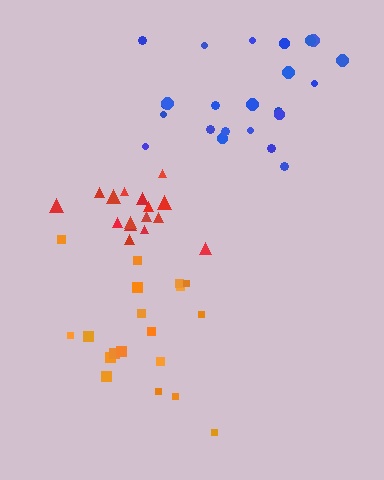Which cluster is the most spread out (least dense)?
Orange.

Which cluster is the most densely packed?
Red.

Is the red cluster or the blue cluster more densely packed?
Red.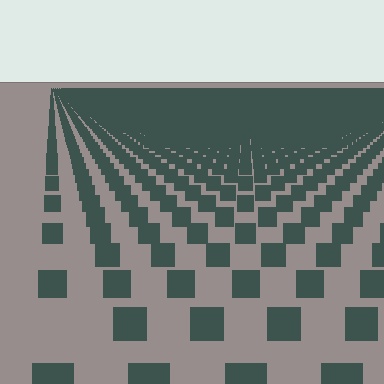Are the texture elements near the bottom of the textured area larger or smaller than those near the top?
Larger. Near the bottom, elements are closer to the viewer and appear at a bigger on-screen size.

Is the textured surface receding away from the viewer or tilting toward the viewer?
The surface is receding away from the viewer. Texture elements get smaller and denser toward the top.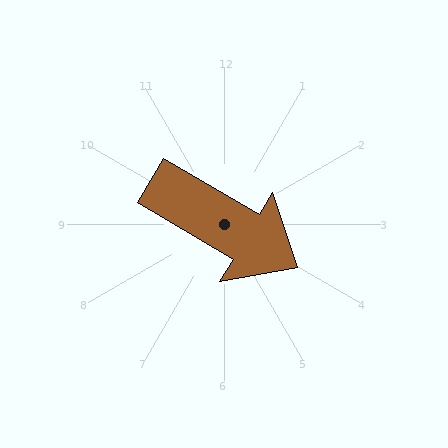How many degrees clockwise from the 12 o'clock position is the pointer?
Approximately 121 degrees.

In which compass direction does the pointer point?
Southeast.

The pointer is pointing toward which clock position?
Roughly 4 o'clock.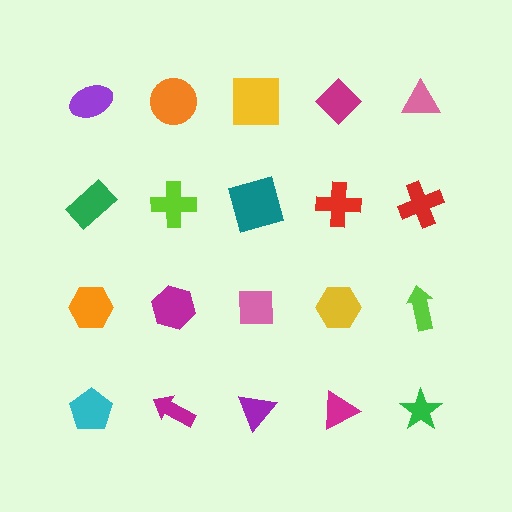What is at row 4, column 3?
A purple triangle.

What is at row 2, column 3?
A teal square.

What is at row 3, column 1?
An orange hexagon.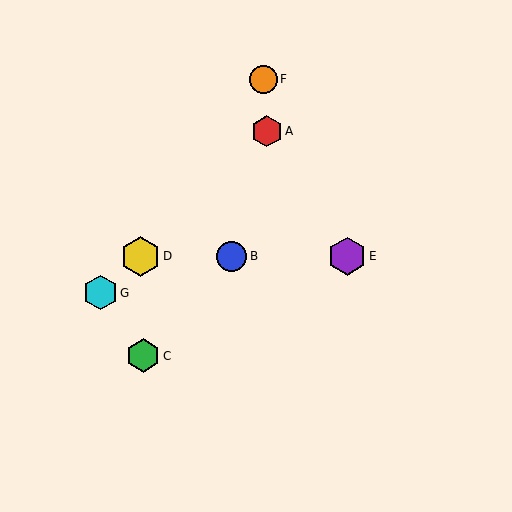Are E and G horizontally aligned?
No, E is at y≈256 and G is at y≈293.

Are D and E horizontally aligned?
Yes, both are at y≈256.